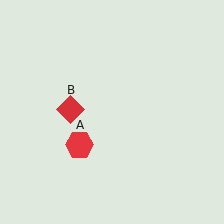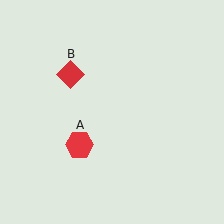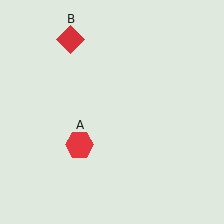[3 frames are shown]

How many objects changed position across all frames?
1 object changed position: red diamond (object B).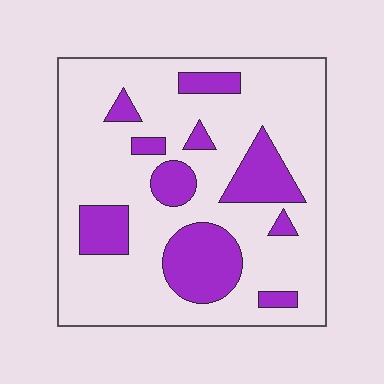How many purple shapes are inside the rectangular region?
10.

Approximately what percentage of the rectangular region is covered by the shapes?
Approximately 25%.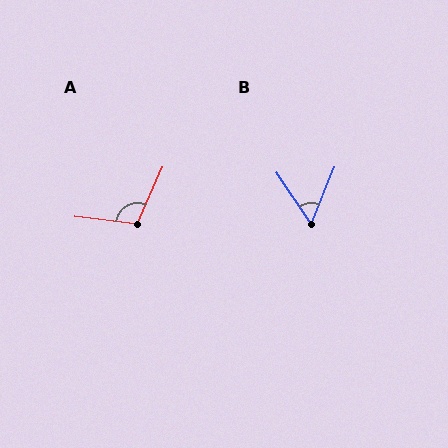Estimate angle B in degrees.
Approximately 56 degrees.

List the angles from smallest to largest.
B (56°), A (108°).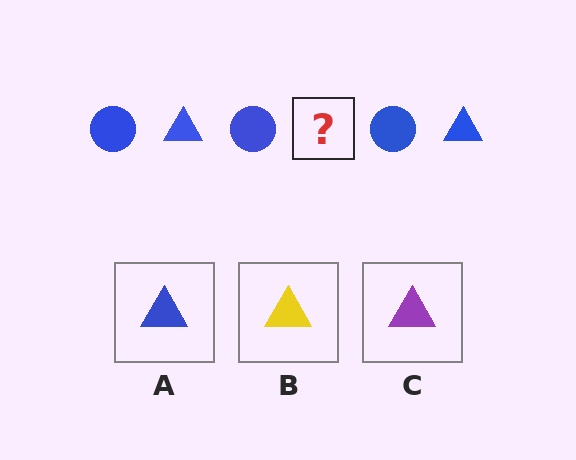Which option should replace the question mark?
Option A.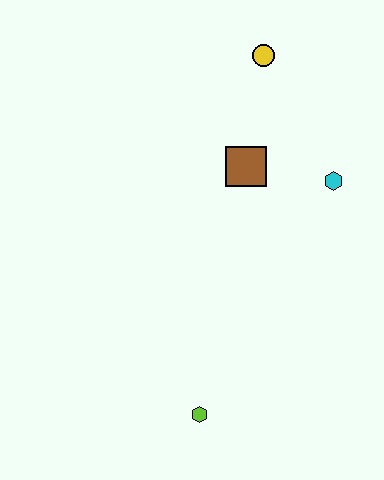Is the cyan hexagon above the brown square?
No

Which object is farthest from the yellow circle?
The lime hexagon is farthest from the yellow circle.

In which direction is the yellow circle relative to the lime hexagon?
The yellow circle is above the lime hexagon.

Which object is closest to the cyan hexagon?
The brown square is closest to the cyan hexagon.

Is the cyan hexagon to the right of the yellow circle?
Yes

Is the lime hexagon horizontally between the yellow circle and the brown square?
No